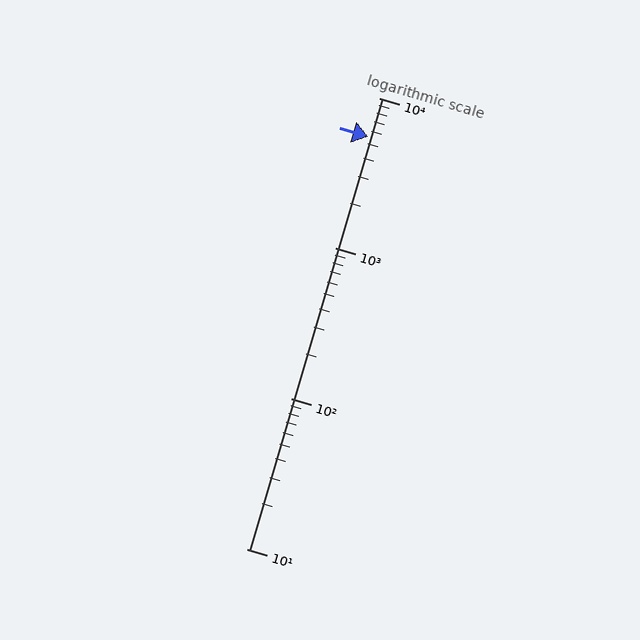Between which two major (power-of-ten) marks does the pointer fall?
The pointer is between 1000 and 10000.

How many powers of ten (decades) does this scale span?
The scale spans 3 decades, from 10 to 10000.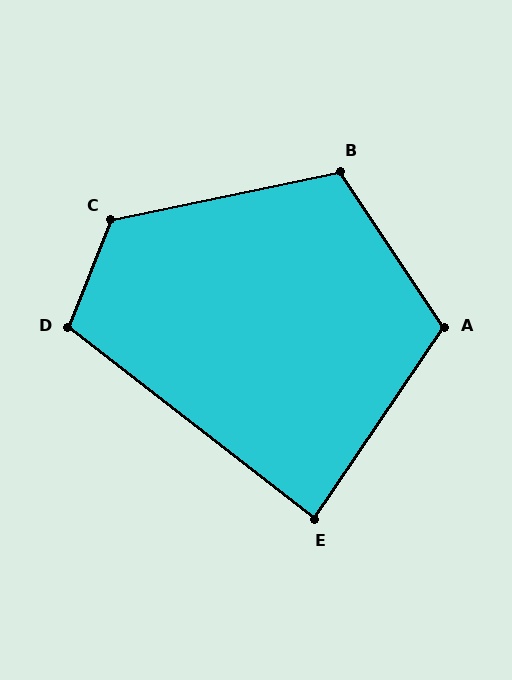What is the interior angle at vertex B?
Approximately 112 degrees (obtuse).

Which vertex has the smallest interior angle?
E, at approximately 86 degrees.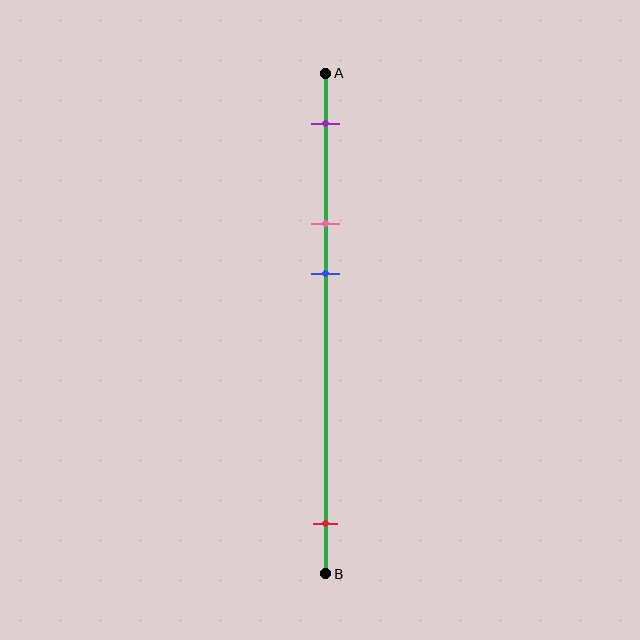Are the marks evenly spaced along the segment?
No, the marks are not evenly spaced.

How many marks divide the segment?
There are 4 marks dividing the segment.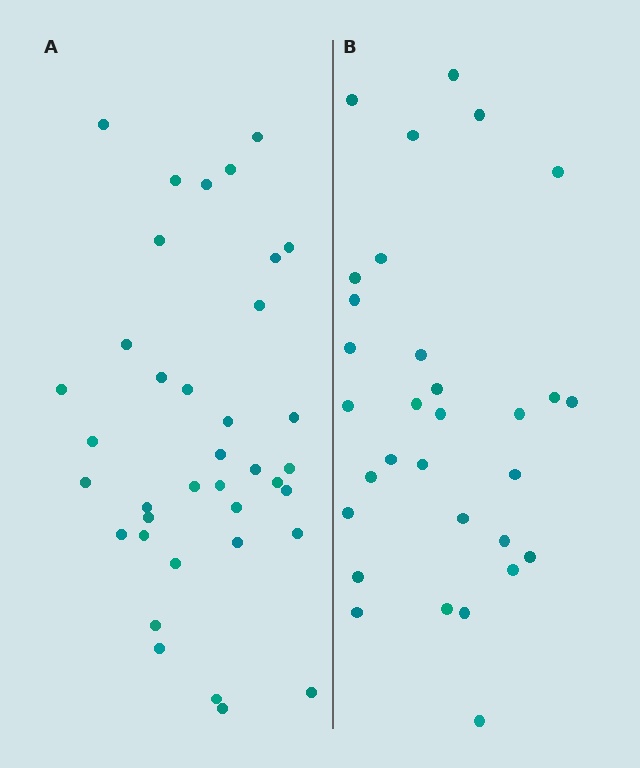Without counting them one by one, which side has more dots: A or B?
Region A (the left region) has more dots.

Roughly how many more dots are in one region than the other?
Region A has about 6 more dots than region B.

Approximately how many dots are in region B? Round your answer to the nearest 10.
About 30 dots. (The exact count is 31, which rounds to 30.)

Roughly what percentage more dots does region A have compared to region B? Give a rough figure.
About 20% more.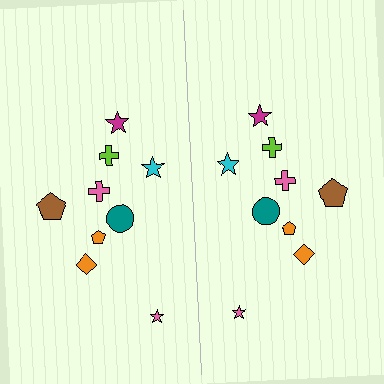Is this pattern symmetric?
Yes, this pattern has bilateral (reflection) symmetry.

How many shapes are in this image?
There are 18 shapes in this image.